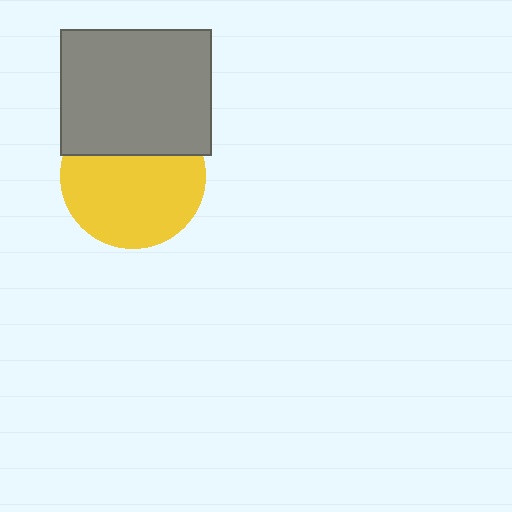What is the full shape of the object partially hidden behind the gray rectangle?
The partially hidden object is a yellow circle.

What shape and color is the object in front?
The object in front is a gray rectangle.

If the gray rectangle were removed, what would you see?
You would see the complete yellow circle.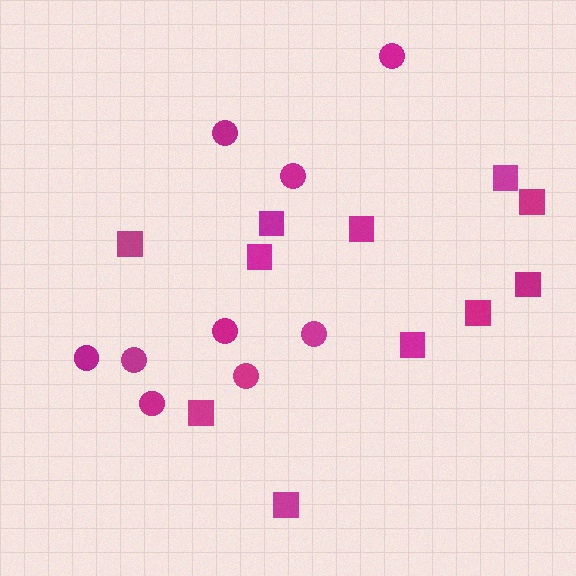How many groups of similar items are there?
There are 2 groups: one group of squares (11) and one group of circles (9).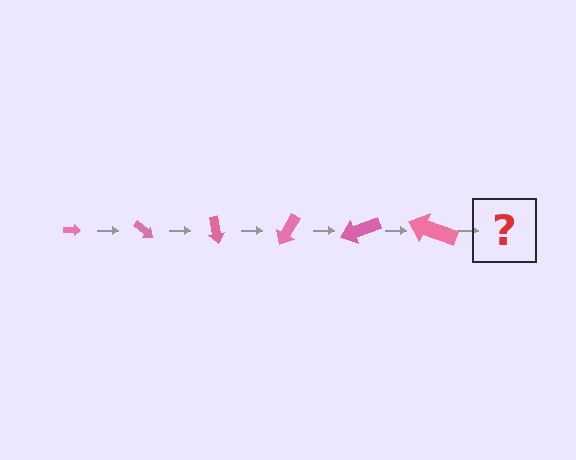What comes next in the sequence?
The next element should be an arrow, larger than the previous one and rotated 240 degrees from the start.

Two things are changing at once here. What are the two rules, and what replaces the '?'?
The two rules are that the arrow grows larger each step and it rotates 40 degrees each step. The '?' should be an arrow, larger than the previous one and rotated 240 degrees from the start.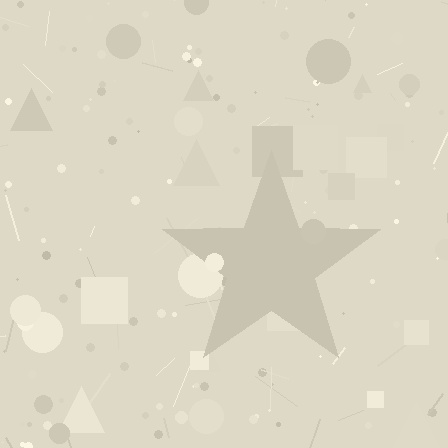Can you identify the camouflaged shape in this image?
The camouflaged shape is a star.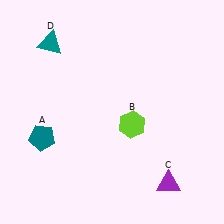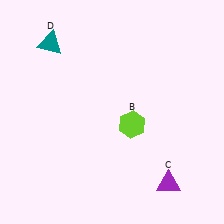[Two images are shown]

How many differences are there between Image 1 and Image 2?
There is 1 difference between the two images.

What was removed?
The teal pentagon (A) was removed in Image 2.